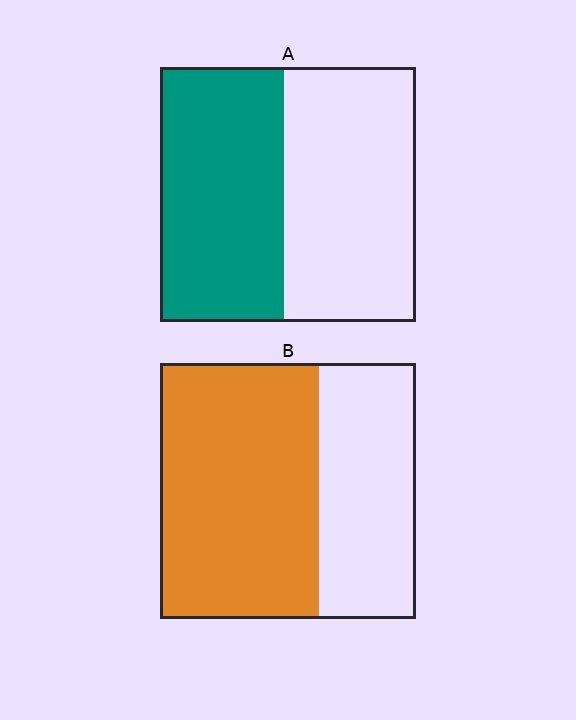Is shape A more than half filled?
Roughly half.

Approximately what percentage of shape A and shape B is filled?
A is approximately 50% and B is approximately 60%.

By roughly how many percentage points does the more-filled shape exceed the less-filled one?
By roughly 15 percentage points (B over A).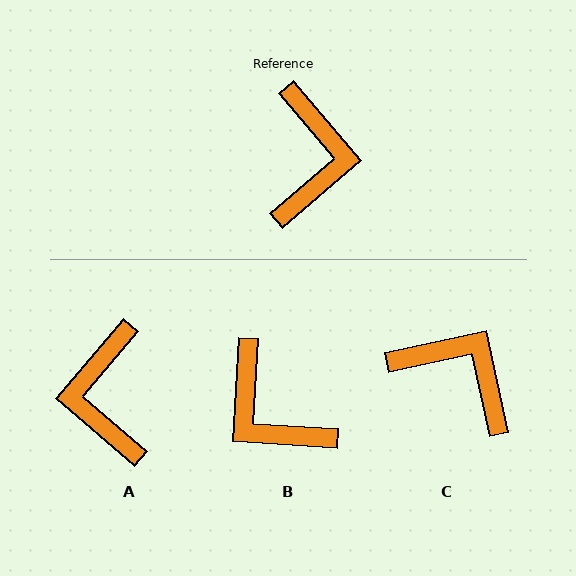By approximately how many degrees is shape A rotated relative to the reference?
Approximately 171 degrees clockwise.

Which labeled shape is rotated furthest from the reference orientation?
A, about 171 degrees away.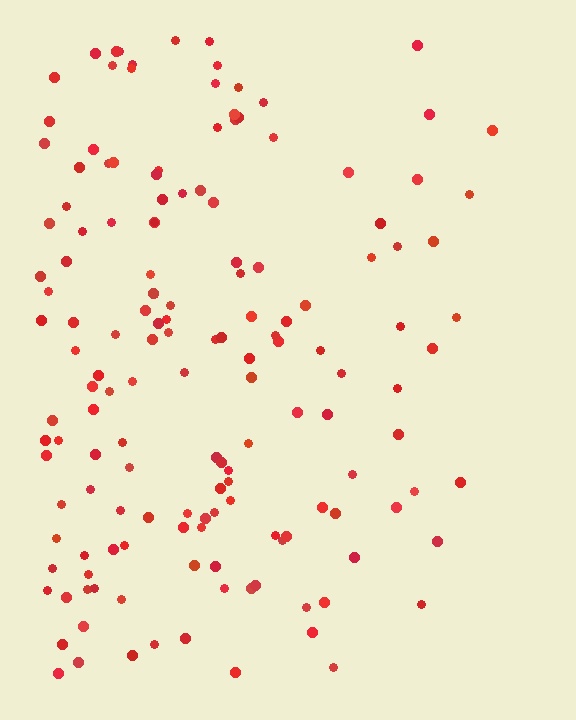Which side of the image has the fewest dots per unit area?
The right.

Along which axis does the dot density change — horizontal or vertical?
Horizontal.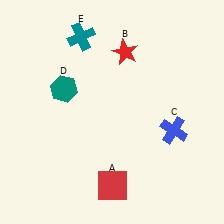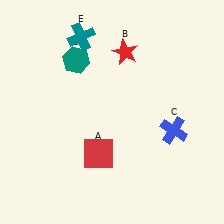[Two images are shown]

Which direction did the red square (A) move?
The red square (A) moved up.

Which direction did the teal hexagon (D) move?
The teal hexagon (D) moved up.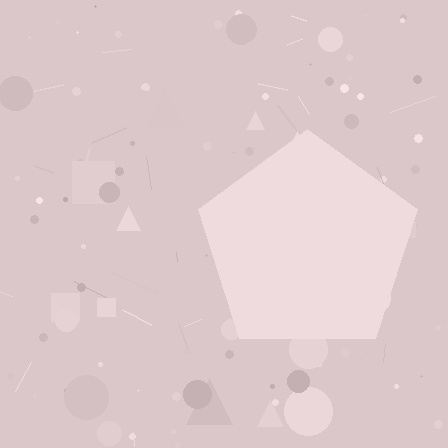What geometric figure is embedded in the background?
A pentagon is embedded in the background.